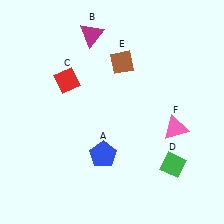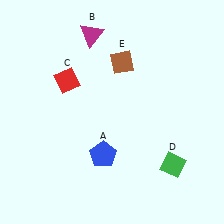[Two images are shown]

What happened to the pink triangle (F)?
The pink triangle (F) was removed in Image 2. It was in the bottom-right area of Image 1.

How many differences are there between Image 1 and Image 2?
There is 1 difference between the two images.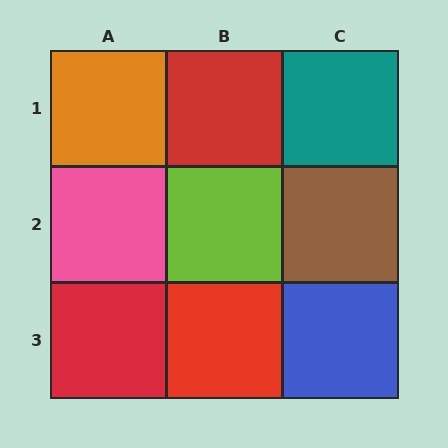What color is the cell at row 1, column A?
Orange.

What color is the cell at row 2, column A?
Pink.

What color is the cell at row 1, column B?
Red.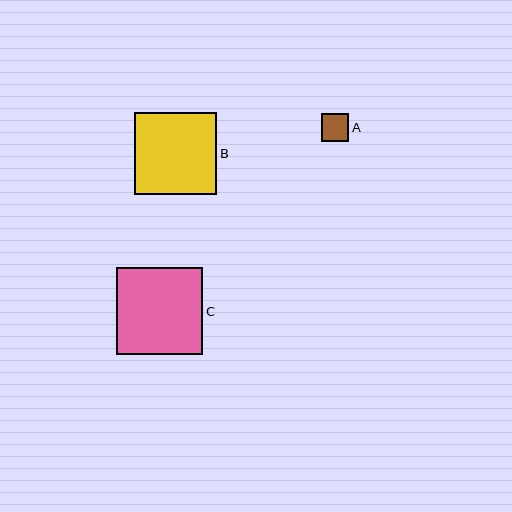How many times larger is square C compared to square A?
Square C is approximately 3.1 times the size of square A.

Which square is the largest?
Square C is the largest with a size of approximately 87 pixels.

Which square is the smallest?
Square A is the smallest with a size of approximately 28 pixels.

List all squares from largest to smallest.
From largest to smallest: C, B, A.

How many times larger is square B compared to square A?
Square B is approximately 3.0 times the size of square A.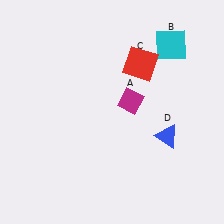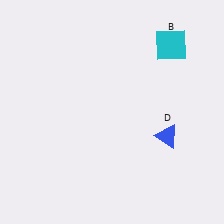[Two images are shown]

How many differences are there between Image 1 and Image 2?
There are 2 differences between the two images.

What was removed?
The magenta diamond (A), the red square (C) were removed in Image 2.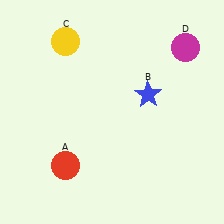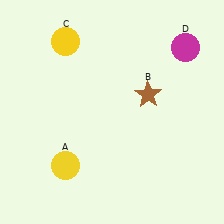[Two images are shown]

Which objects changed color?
A changed from red to yellow. B changed from blue to brown.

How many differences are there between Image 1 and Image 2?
There are 2 differences between the two images.